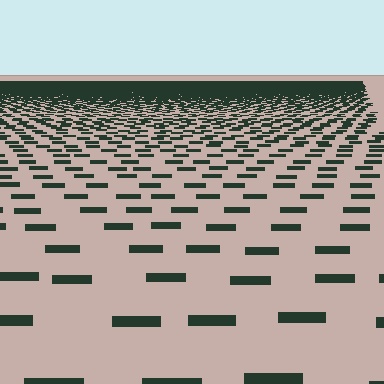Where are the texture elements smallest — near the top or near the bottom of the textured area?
Near the top.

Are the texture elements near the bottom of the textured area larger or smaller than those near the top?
Larger. Near the bottom, elements are closer to the viewer and appear at a bigger on-screen size.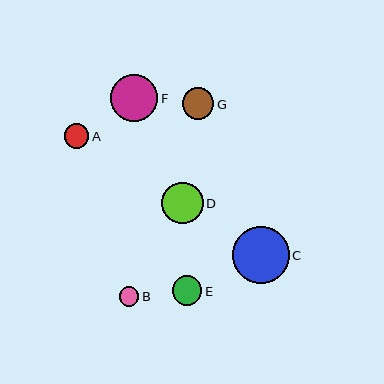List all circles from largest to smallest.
From largest to smallest: C, F, D, G, E, A, B.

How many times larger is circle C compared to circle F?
Circle C is approximately 1.2 times the size of circle F.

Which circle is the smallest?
Circle B is the smallest with a size of approximately 20 pixels.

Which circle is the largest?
Circle C is the largest with a size of approximately 57 pixels.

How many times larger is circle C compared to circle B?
Circle C is approximately 2.9 times the size of circle B.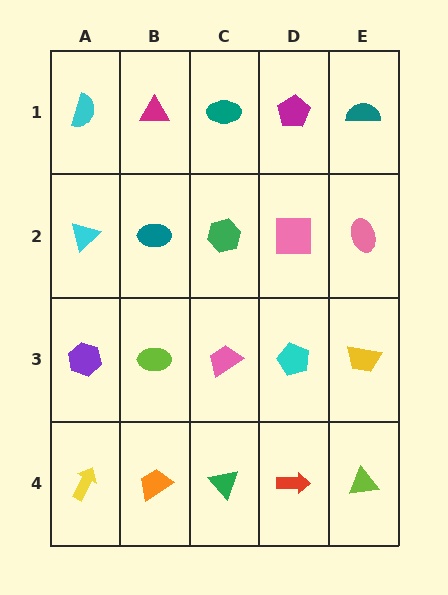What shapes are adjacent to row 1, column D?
A pink square (row 2, column D), a teal ellipse (row 1, column C), a teal semicircle (row 1, column E).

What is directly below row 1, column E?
A pink ellipse.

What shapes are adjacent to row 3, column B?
A teal ellipse (row 2, column B), an orange trapezoid (row 4, column B), a purple hexagon (row 3, column A), a pink trapezoid (row 3, column C).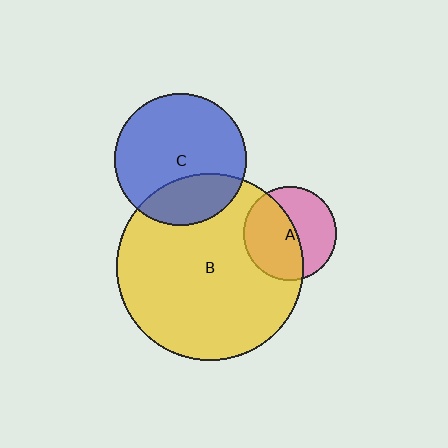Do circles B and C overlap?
Yes.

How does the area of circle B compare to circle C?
Approximately 2.0 times.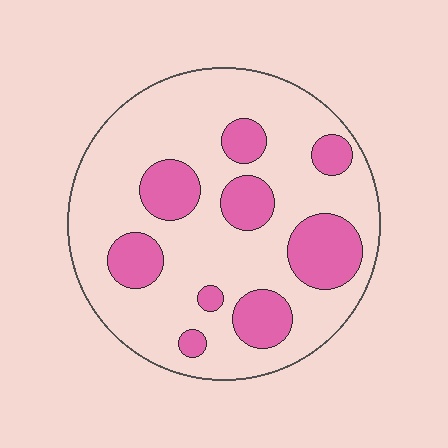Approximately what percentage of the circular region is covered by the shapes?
Approximately 25%.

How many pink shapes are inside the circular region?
9.